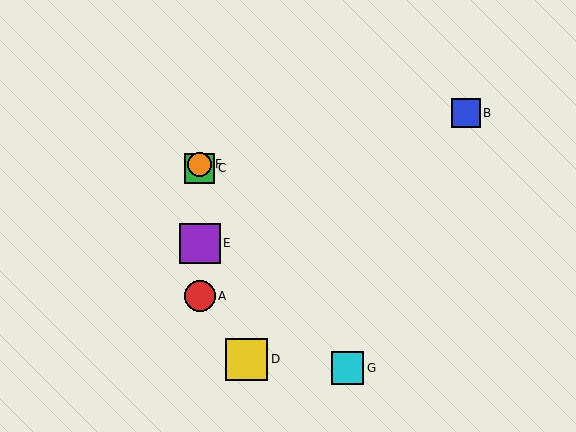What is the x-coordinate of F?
Object F is at x≈200.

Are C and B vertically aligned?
No, C is at x≈200 and B is at x≈466.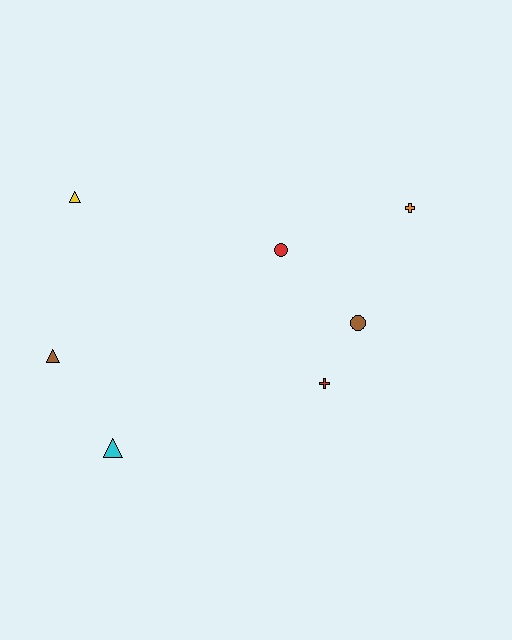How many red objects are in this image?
There are 2 red objects.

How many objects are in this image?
There are 7 objects.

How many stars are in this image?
There are no stars.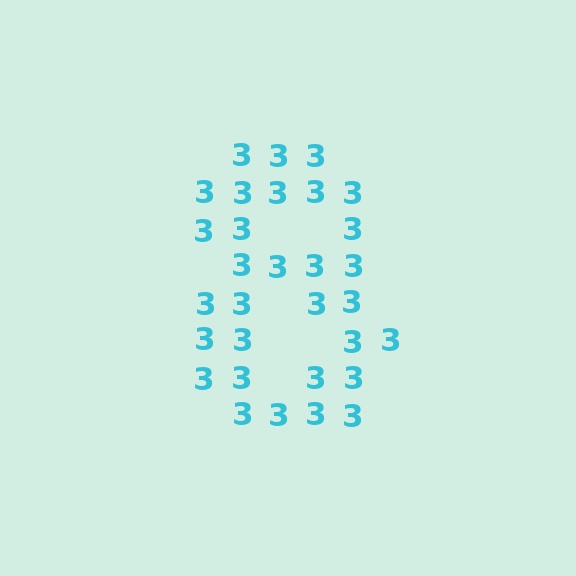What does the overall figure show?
The overall figure shows the digit 8.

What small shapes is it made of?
It is made of small digit 3's.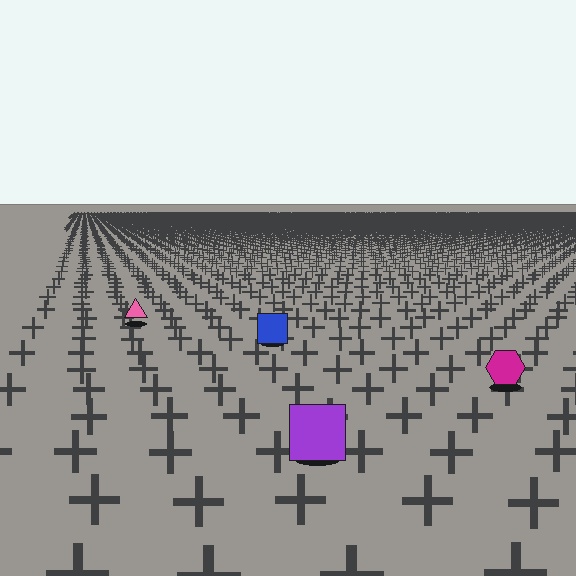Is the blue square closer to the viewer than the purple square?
No. The purple square is closer — you can tell from the texture gradient: the ground texture is coarser near it.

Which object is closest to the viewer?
The purple square is closest. The texture marks near it are larger and more spread out.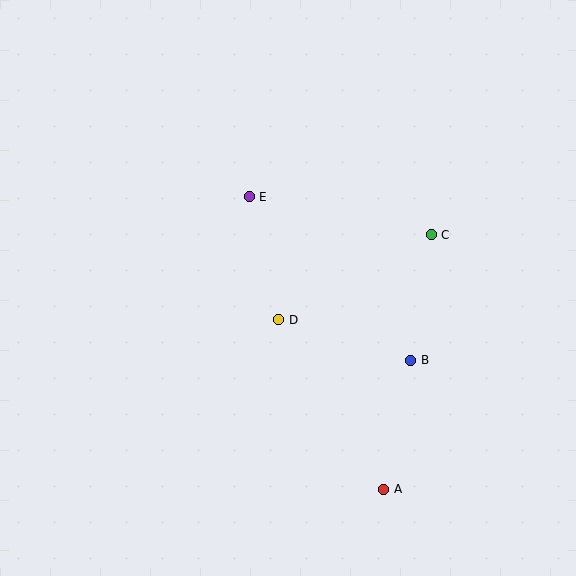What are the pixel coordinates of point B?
Point B is at (411, 360).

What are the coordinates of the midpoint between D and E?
The midpoint between D and E is at (264, 258).